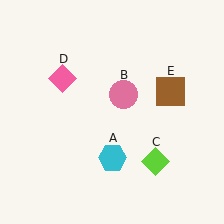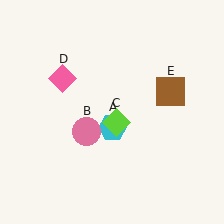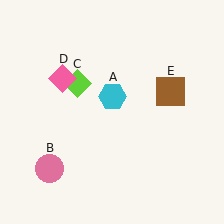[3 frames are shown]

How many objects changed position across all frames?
3 objects changed position: cyan hexagon (object A), pink circle (object B), lime diamond (object C).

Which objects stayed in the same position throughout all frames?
Pink diamond (object D) and brown square (object E) remained stationary.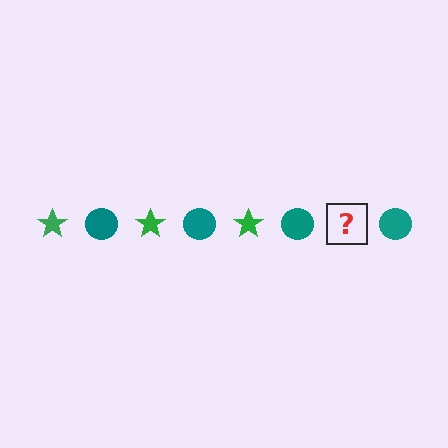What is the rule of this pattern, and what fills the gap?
The rule is that the pattern alternates between green star and teal circle. The gap should be filled with a green star.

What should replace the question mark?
The question mark should be replaced with a green star.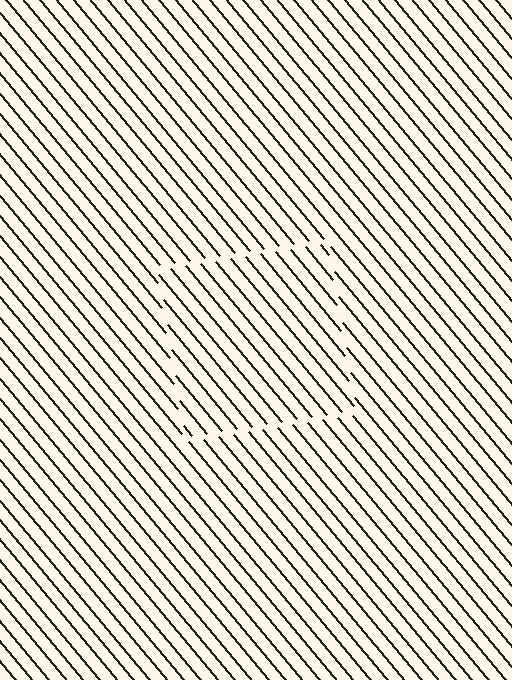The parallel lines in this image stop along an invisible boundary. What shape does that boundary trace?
An illusory square. The interior of the shape contains the same grating, shifted by half a period — the contour is defined by the phase discontinuity where line-ends from the inner and outer gratings abut.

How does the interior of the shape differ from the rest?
The interior of the shape contains the same grating, shifted by half a period — the contour is defined by the phase discontinuity where line-ends from the inner and outer gratings abut.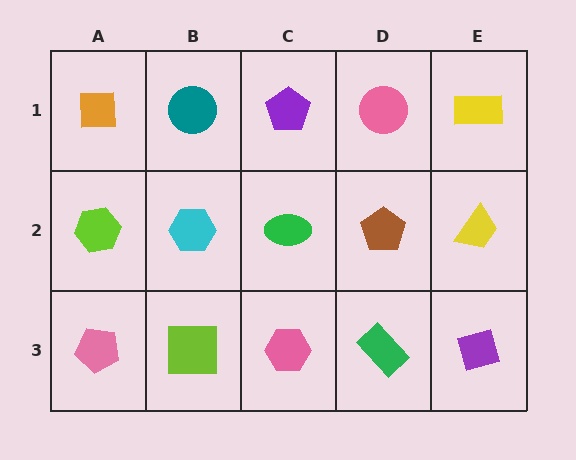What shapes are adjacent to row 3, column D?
A brown pentagon (row 2, column D), a pink hexagon (row 3, column C), a purple square (row 3, column E).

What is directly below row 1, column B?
A cyan hexagon.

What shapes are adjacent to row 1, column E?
A yellow trapezoid (row 2, column E), a pink circle (row 1, column D).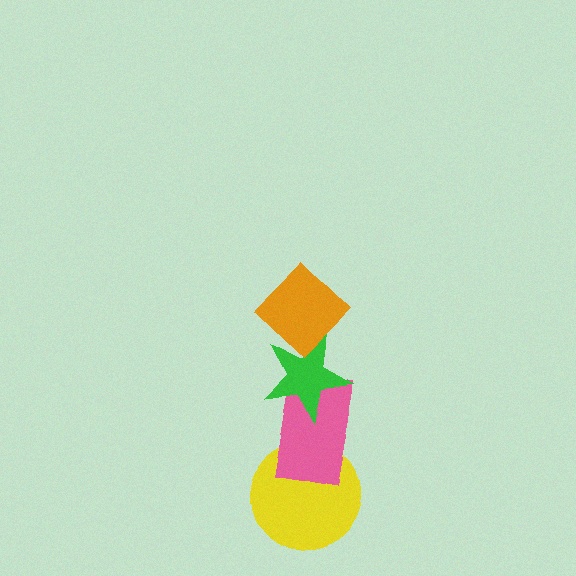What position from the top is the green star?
The green star is 2nd from the top.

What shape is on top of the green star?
The orange diamond is on top of the green star.